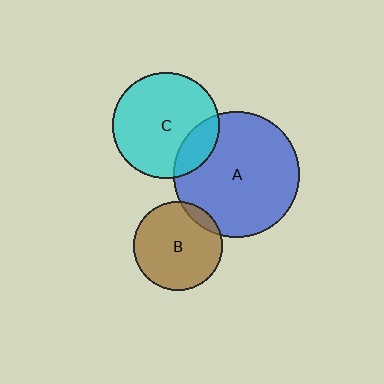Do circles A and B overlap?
Yes.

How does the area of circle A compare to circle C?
Approximately 1.4 times.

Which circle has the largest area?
Circle A (blue).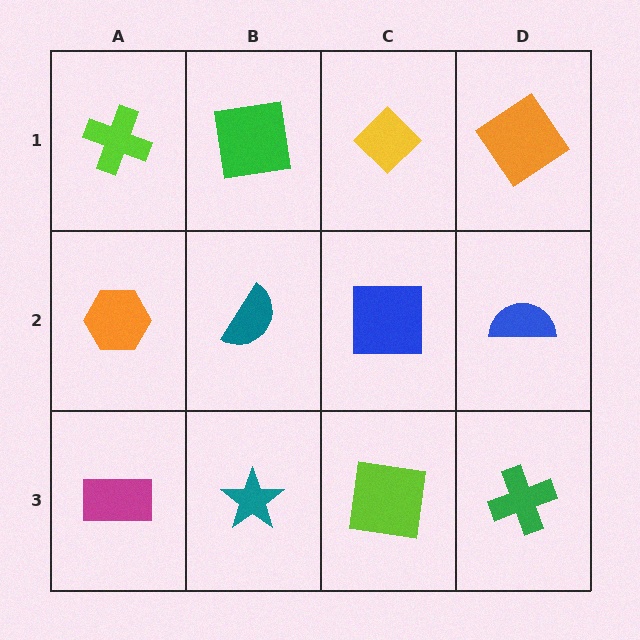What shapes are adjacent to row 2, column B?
A green square (row 1, column B), a teal star (row 3, column B), an orange hexagon (row 2, column A), a blue square (row 2, column C).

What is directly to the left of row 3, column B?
A magenta rectangle.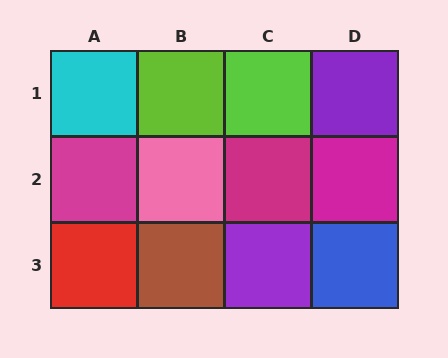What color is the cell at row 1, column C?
Lime.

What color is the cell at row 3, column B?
Brown.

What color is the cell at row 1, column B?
Lime.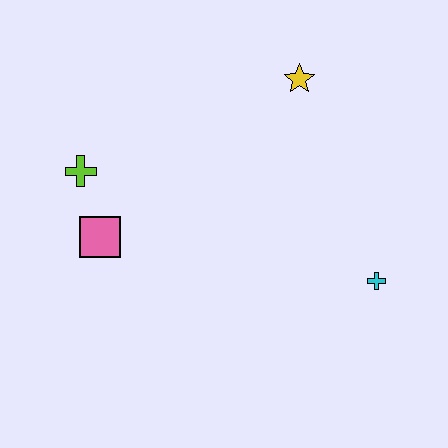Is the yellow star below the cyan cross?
No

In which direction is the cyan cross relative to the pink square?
The cyan cross is to the right of the pink square.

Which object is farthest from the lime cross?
The cyan cross is farthest from the lime cross.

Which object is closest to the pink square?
The lime cross is closest to the pink square.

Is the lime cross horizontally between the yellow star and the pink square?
No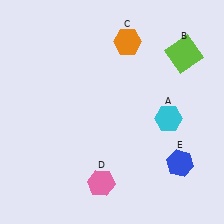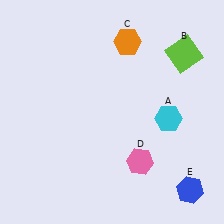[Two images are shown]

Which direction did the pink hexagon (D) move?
The pink hexagon (D) moved right.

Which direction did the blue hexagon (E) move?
The blue hexagon (E) moved down.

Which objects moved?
The objects that moved are: the pink hexagon (D), the blue hexagon (E).